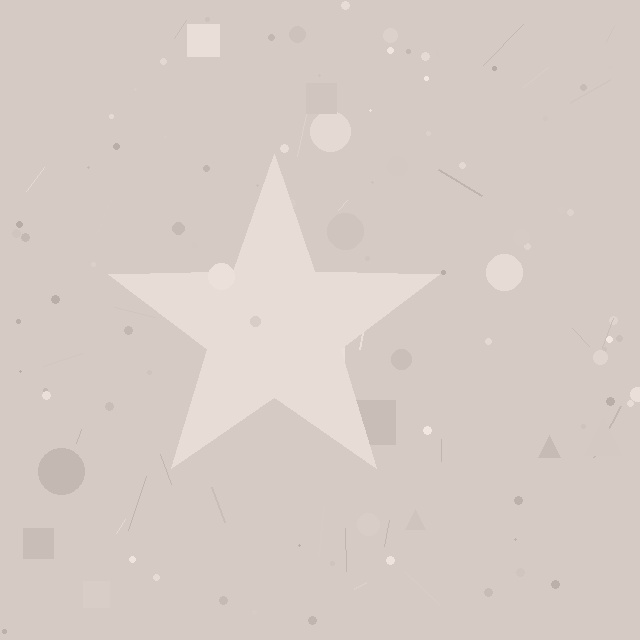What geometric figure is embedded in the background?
A star is embedded in the background.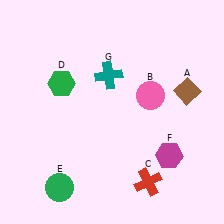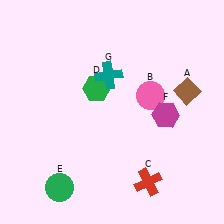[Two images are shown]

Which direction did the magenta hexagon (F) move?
The magenta hexagon (F) moved up.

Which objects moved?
The objects that moved are: the green hexagon (D), the magenta hexagon (F).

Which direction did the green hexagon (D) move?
The green hexagon (D) moved right.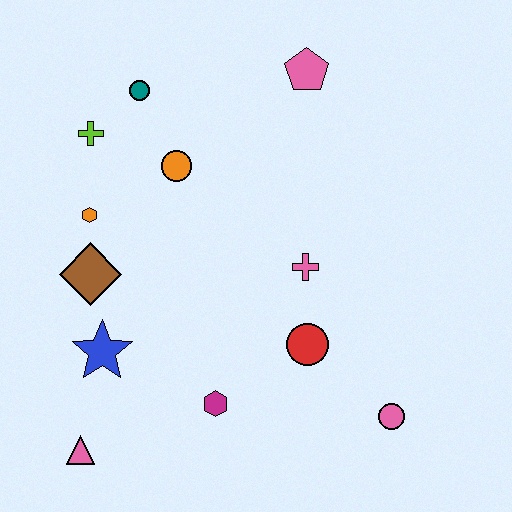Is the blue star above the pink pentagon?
No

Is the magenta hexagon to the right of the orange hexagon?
Yes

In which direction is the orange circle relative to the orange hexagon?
The orange circle is to the right of the orange hexagon.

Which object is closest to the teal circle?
The lime cross is closest to the teal circle.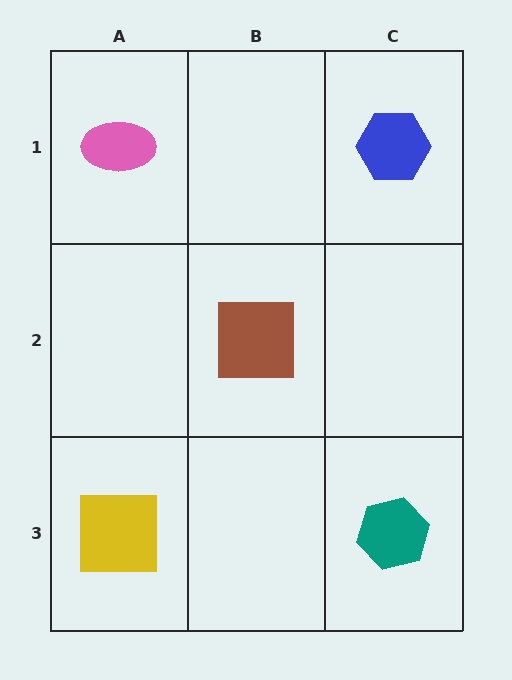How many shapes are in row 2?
1 shape.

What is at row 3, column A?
A yellow square.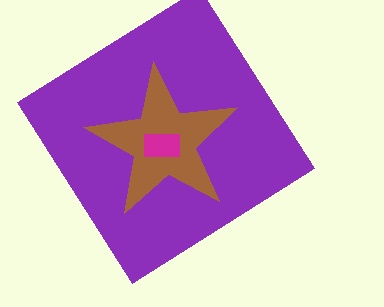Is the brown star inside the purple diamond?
Yes.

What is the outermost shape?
The purple diamond.